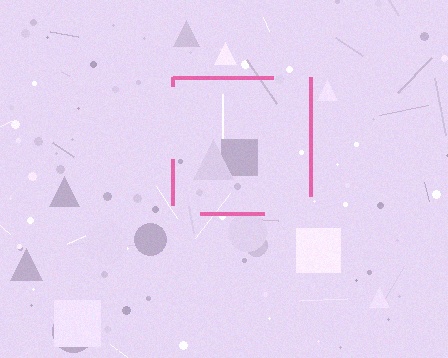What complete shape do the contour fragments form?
The contour fragments form a square.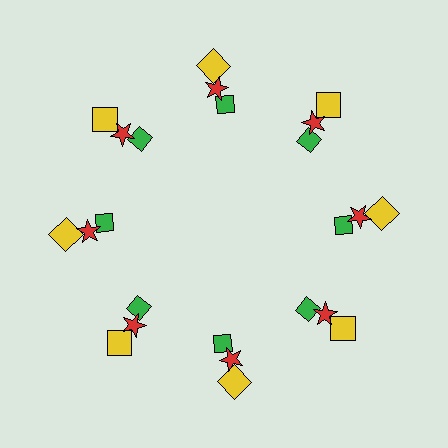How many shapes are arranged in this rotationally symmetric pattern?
There are 24 shapes, arranged in 8 groups of 3.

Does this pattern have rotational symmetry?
Yes, this pattern has 8-fold rotational symmetry. It looks the same after rotating 45 degrees around the center.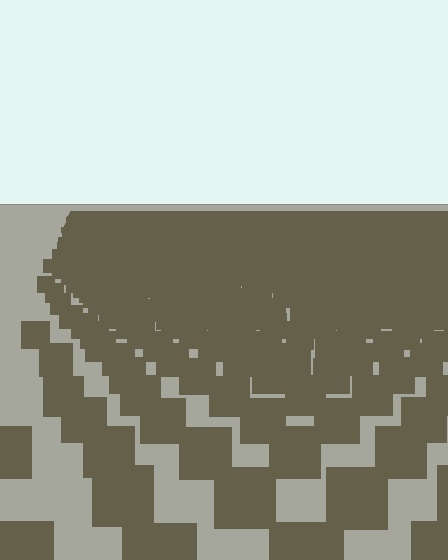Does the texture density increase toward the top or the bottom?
Density increases toward the top.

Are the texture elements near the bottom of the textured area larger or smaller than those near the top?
Larger. Near the bottom, elements are closer to the viewer and appear at a bigger on-screen size.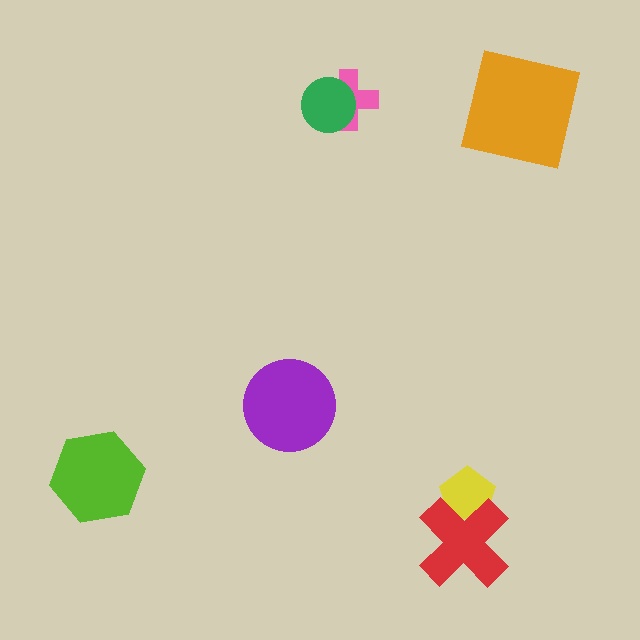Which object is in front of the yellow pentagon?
The red cross is in front of the yellow pentagon.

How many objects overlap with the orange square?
0 objects overlap with the orange square.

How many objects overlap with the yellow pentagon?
1 object overlaps with the yellow pentagon.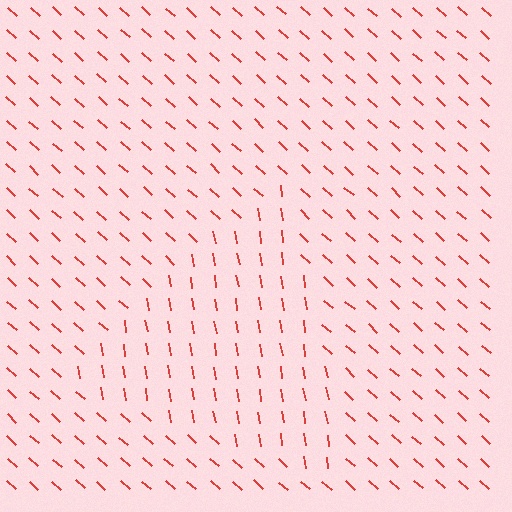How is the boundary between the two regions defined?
The boundary is defined purely by a change in line orientation (approximately 39 degrees difference). All lines are the same color and thickness.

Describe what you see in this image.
The image is filled with small red line segments. A triangle region in the image has lines oriented differently from the surrounding lines, creating a visible texture boundary.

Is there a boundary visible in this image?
Yes, there is a texture boundary formed by a change in line orientation.